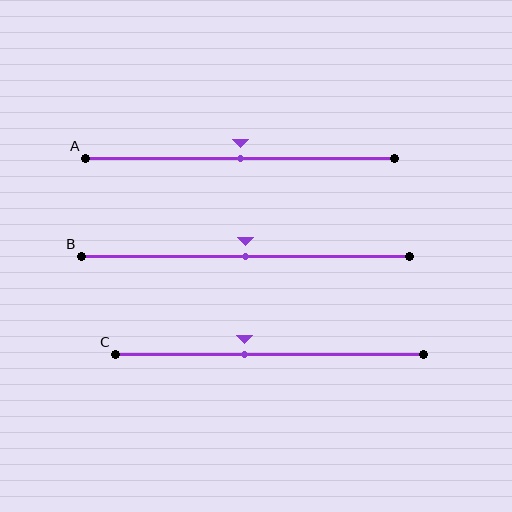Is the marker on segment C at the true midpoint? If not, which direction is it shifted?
No, the marker on segment C is shifted to the left by about 8% of the segment length.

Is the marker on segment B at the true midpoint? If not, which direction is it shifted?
Yes, the marker on segment B is at the true midpoint.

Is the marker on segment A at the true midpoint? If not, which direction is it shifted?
Yes, the marker on segment A is at the true midpoint.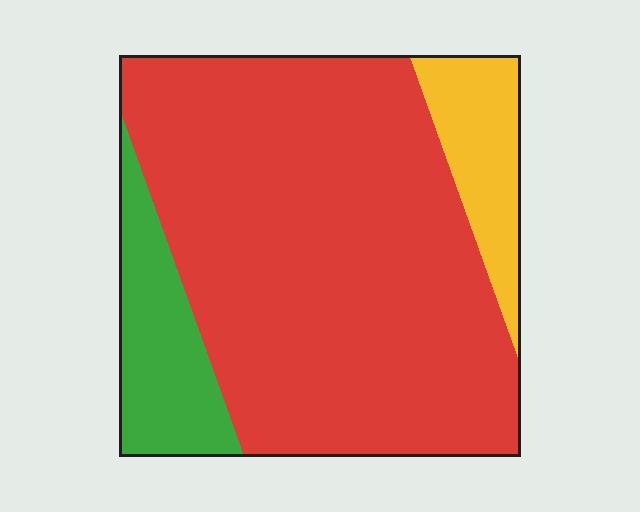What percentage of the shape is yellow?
Yellow covers 11% of the shape.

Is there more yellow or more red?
Red.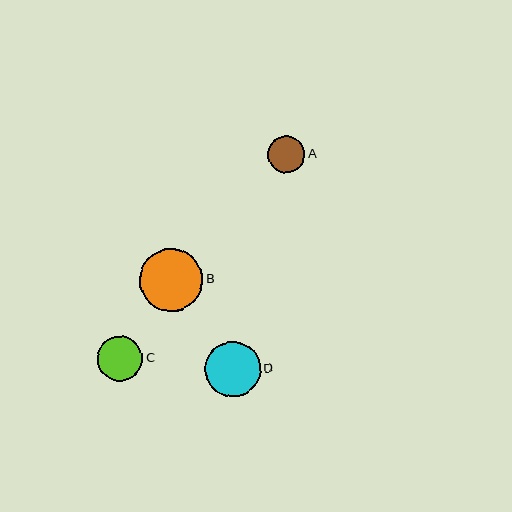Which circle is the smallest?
Circle A is the smallest with a size of approximately 37 pixels.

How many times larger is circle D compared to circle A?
Circle D is approximately 1.5 times the size of circle A.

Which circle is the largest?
Circle B is the largest with a size of approximately 63 pixels.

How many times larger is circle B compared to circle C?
Circle B is approximately 1.4 times the size of circle C.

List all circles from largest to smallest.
From largest to smallest: B, D, C, A.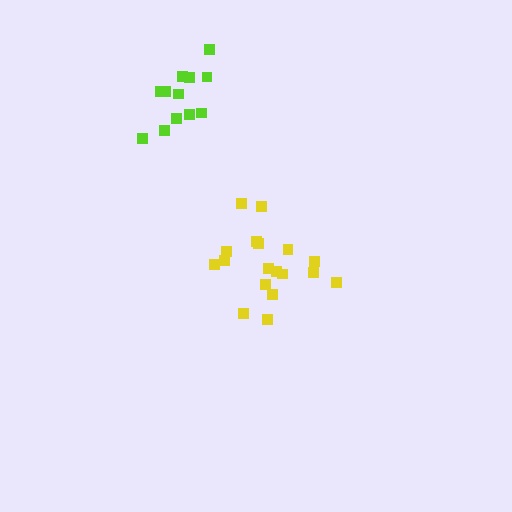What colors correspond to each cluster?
The clusters are colored: lime, yellow.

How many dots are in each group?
Group 1: 12 dots, Group 2: 18 dots (30 total).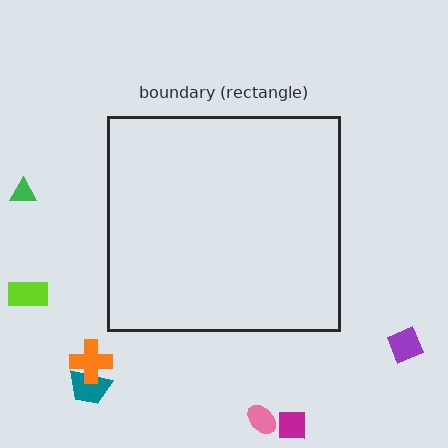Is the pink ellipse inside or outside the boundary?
Outside.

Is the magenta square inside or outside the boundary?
Outside.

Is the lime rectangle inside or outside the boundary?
Outside.